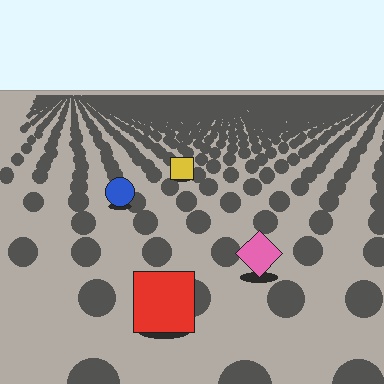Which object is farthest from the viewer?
The yellow square is farthest from the viewer. It appears smaller and the ground texture around it is denser.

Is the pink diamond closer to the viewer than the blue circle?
Yes. The pink diamond is closer — you can tell from the texture gradient: the ground texture is coarser near it.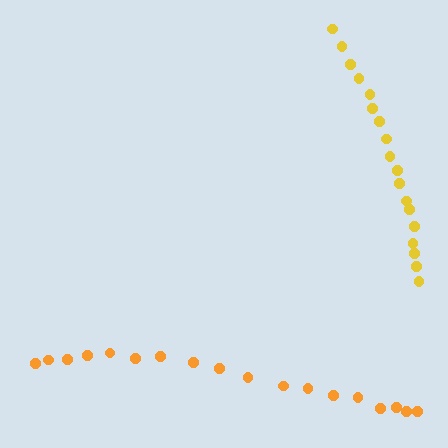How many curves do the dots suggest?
There are 2 distinct paths.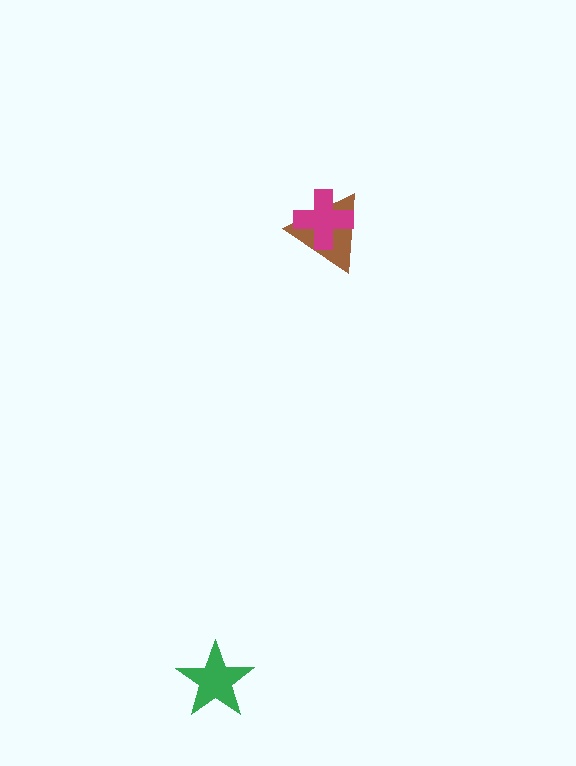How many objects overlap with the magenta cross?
1 object overlaps with the magenta cross.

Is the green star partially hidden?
No, no other shape covers it.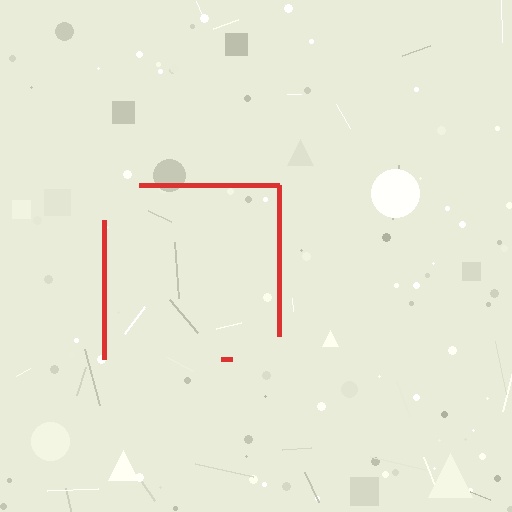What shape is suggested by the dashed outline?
The dashed outline suggests a square.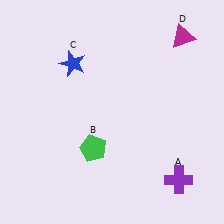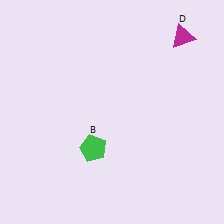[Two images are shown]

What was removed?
The purple cross (A), the blue star (C) were removed in Image 2.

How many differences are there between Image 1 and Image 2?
There are 2 differences between the two images.